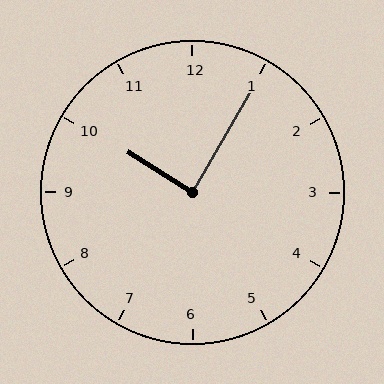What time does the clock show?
10:05.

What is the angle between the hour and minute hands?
Approximately 88 degrees.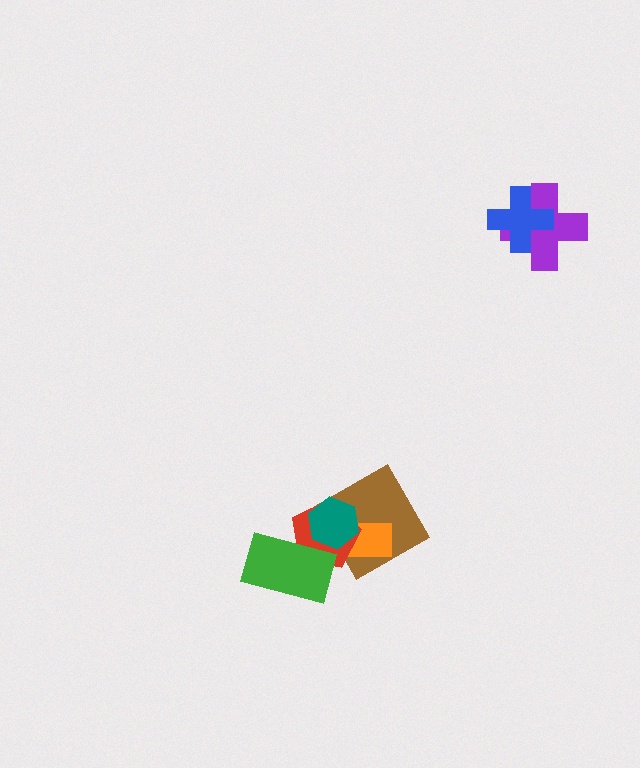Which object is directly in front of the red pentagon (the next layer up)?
The green rectangle is directly in front of the red pentagon.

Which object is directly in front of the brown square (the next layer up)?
The orange rectangle is directly in front of the brown square.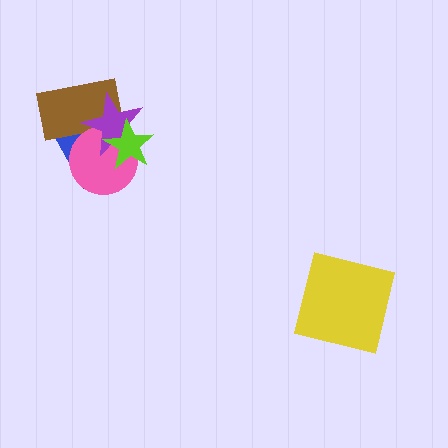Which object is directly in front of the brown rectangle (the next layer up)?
The pink circle is directly in front of the brown rectangle.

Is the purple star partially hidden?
Yes, it is partially covered by another shape.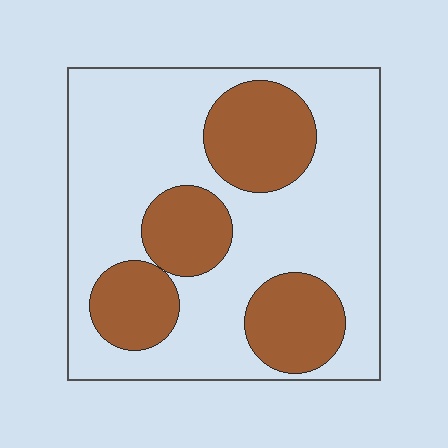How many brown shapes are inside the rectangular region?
4.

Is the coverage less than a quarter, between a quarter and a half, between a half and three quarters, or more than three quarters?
Between a quarter and a half.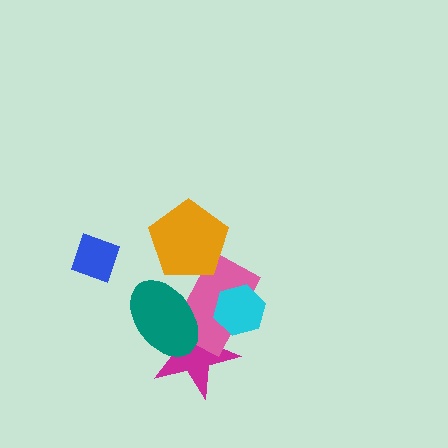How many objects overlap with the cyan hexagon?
2 objects overlap with the cyan hexagon.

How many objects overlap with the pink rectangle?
4 objects overlap with the pink rectangle.